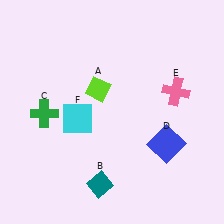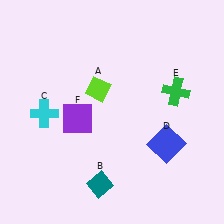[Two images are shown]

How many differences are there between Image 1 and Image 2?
There are 3 differences between the two images.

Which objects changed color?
C changed from green to cyan. E changed from pink to green. F changed from cyan to purple.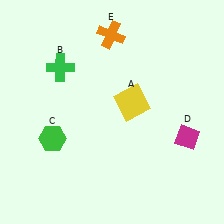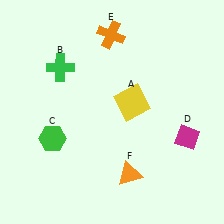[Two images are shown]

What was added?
An orange triangle (F) was added in Image 2.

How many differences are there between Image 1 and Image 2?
There is 1 difference between the two images.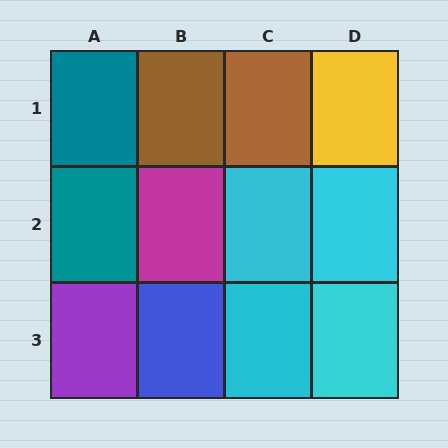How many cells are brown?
2 cells are brown.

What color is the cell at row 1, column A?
Teal.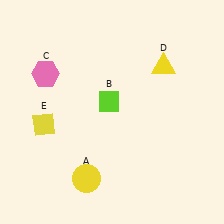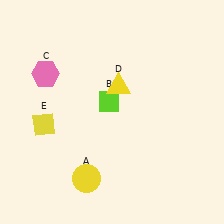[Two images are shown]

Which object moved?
The yellow triangle (D) moved left.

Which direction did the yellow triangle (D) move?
The yellow triangle (D) moved left.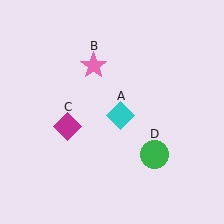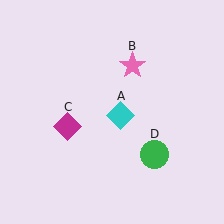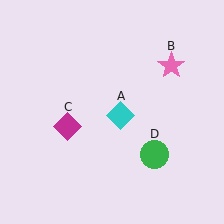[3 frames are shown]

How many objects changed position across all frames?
1 object changed position: pink star (object B).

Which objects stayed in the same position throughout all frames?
Cyan diamond (object A) and magenta diamond (object C) and green circle (object D) remained stationary.